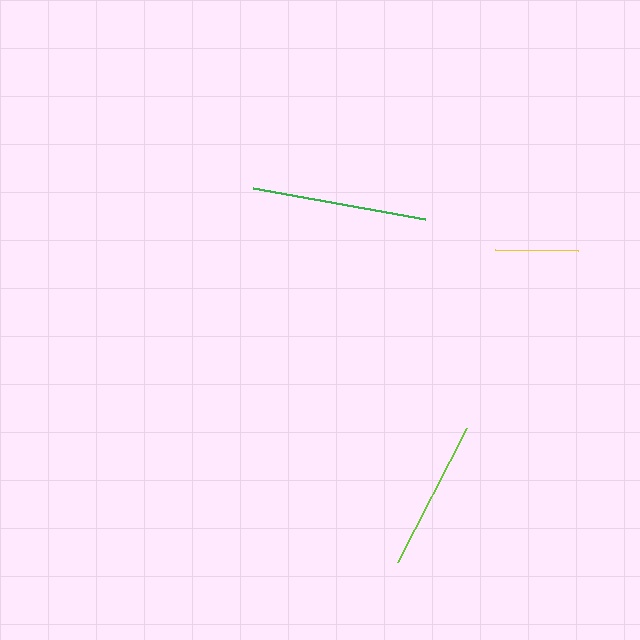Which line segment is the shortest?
The yellow line is the shortest at approximately 83 pixels.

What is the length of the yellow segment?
The yellow segment is approximately 83 pixels long.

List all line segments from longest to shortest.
From longest to shortest: green, lime, yellow.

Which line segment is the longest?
The green line is the longest at approximately 174 pixels.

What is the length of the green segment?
The green segment is approximately 174 pixels long.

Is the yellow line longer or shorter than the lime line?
The lime line is longer than the yellow line.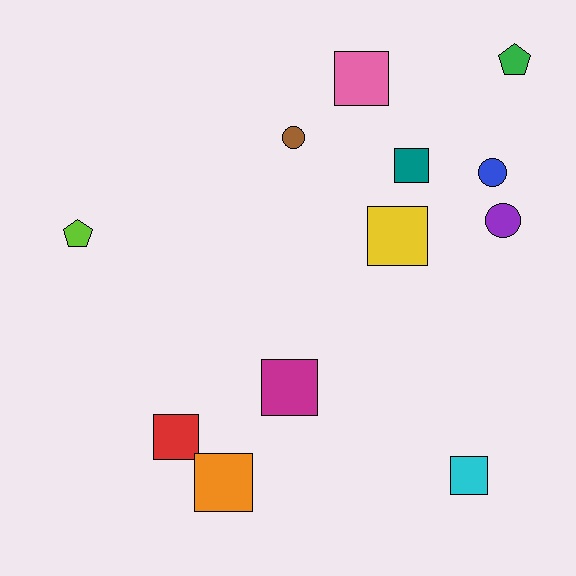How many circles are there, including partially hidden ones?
There are 3 circles.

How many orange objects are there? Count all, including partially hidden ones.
There is 1 orange object.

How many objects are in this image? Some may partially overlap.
There are 12 objects.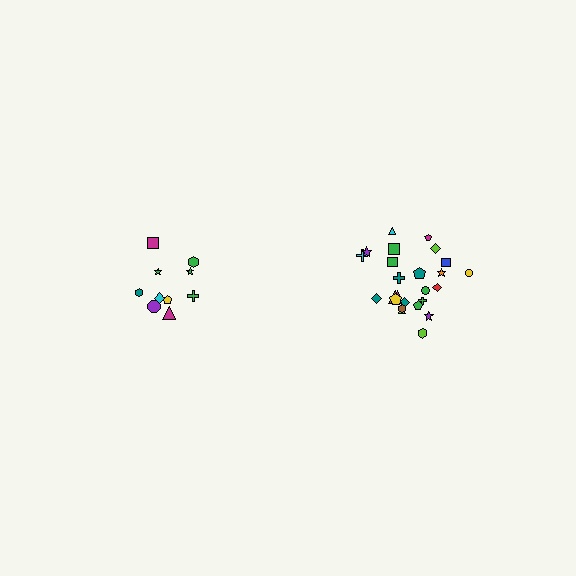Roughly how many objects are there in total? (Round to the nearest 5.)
Roughly 35 objects in total.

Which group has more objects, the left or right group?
The right group.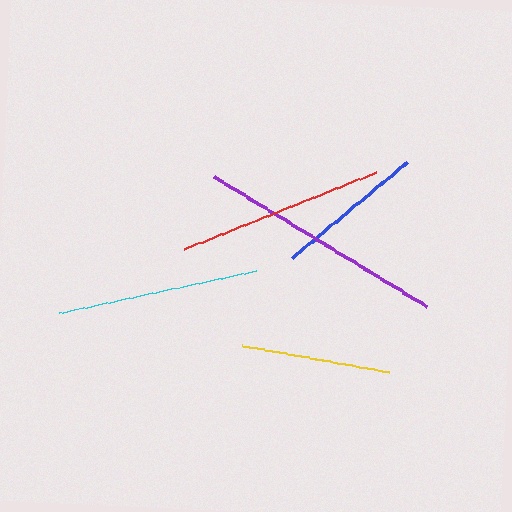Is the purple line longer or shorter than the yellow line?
The purple line is longer than the yellow line.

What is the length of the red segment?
The red segment is approximately 206 pixels long.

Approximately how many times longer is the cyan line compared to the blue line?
The cyan line is approximately 1.3 times the length of the blue line.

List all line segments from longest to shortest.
From longest to shortest: purple, red, cyan, blue, yellow.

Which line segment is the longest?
The purple line is the longest at approximately 249 pixels.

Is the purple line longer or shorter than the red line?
The purple line is longer than the red line.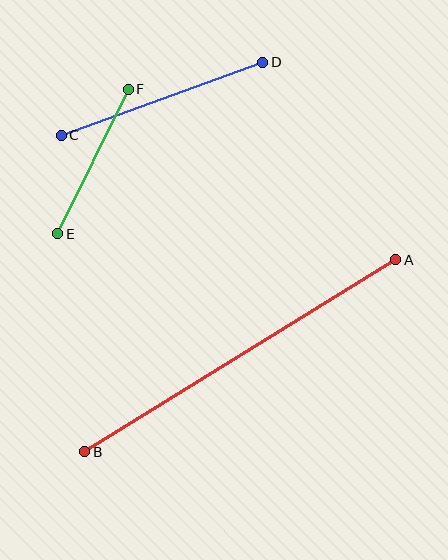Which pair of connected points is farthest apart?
Points A and B are farthest apart.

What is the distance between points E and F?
The distance is approximately 161 pixels.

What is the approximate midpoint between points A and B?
The midpoint is at approximately (240, 356) pixels.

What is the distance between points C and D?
The distance is approximately 214 pixels.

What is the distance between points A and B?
The distance is approximately 365 pixels.